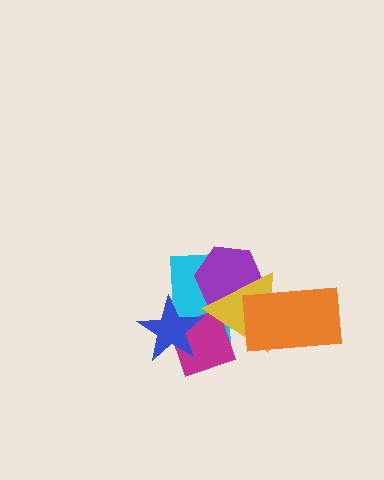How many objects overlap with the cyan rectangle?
4 objects overlap with the cyan rectangle.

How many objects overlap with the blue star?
2 objects overlap with the blue star.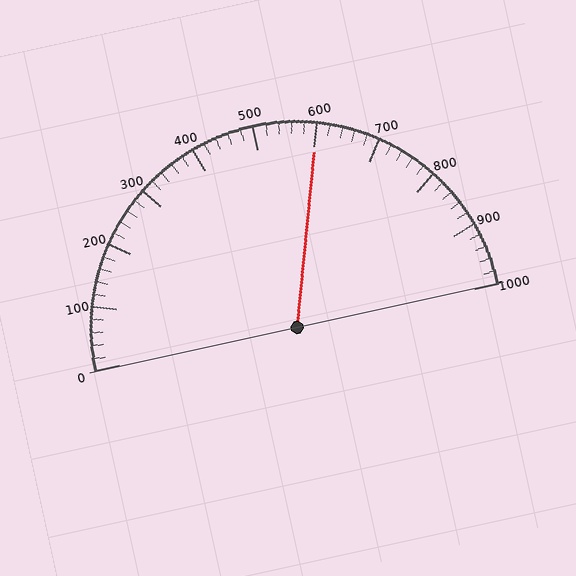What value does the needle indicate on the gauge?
The needle indicates approximately 600.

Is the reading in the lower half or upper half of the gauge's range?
The reading is in the upper half of the range (0 to 1000).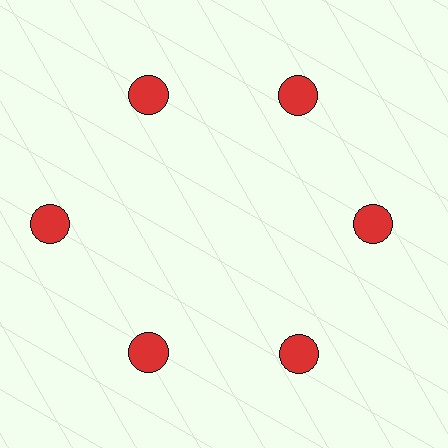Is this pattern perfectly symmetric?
No. The 6 red circles are arranged in a ring, but one element near the 9 o'clock position is pushed outward from the center, breaking the 6-fold rotational symmetry.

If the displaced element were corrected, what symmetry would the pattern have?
It would have 6-fold rotational symmetry — the pattern would map onto itself every 60 degrees.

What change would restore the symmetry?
The symmetry would be restored by moving it inward, back onto the ring so that all 6 circles sit at equal angles and equal distance from the center.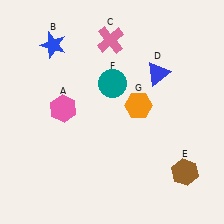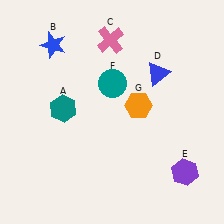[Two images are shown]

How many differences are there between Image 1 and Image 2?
There are 2 differences between the two images.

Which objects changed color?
A changed from pink to teal. E changed from brown to purple.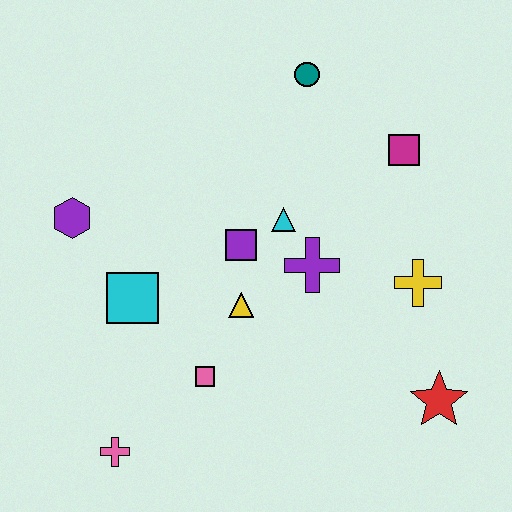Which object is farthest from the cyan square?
The red star is farthest from the cyan square.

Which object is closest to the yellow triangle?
The purple square is closest to the yellow triangle.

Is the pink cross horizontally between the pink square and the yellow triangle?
No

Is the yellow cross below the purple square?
Yes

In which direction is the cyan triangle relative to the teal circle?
The cyan triangle is below the teal circle.